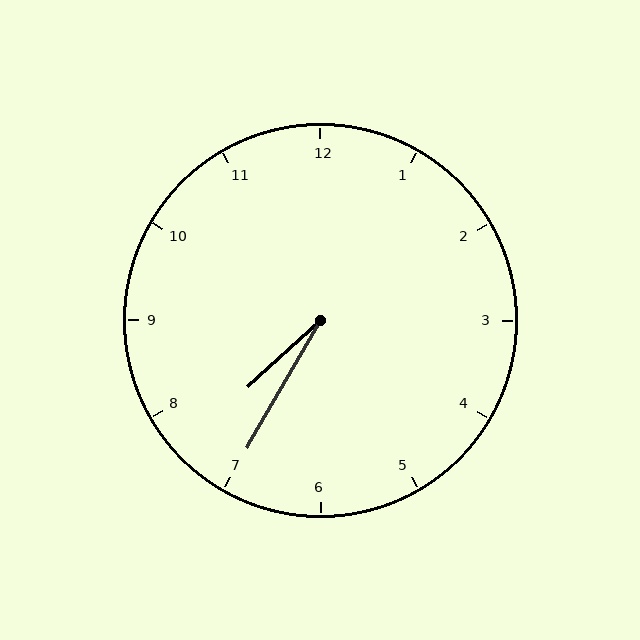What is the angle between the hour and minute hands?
Approximately 18 degrees.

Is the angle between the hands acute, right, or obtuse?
It is acute.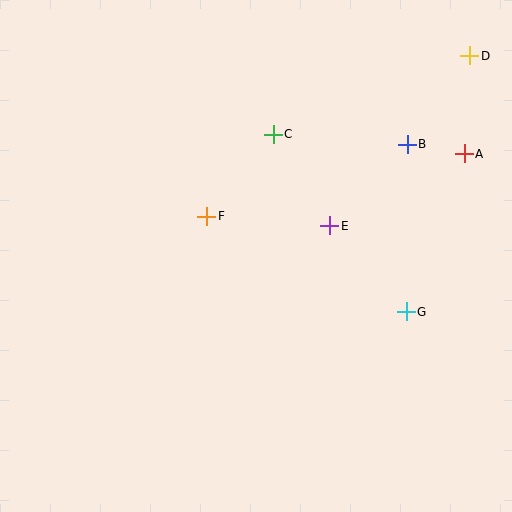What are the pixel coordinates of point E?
Point E is at (330, 226).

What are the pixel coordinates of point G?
Point G is at (406, 312).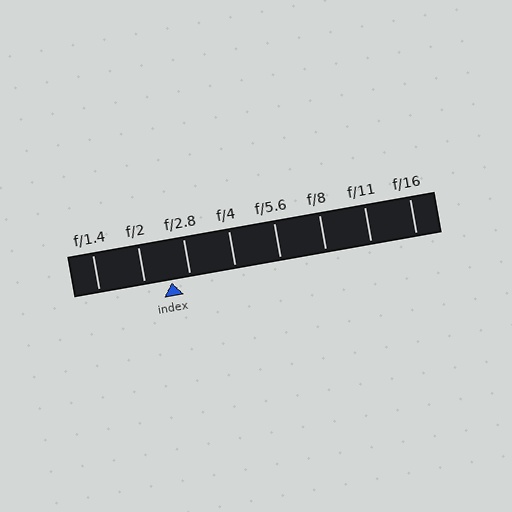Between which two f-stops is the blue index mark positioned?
The index mark is between f/2 and f/2.8.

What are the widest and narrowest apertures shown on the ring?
The widest aperture shown is f/1.4 and the narrowest is f/16.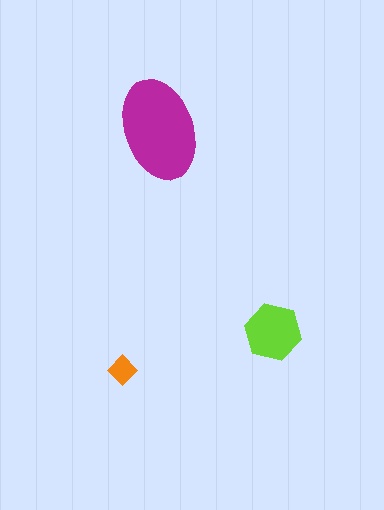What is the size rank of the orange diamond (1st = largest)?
3rd.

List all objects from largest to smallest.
The magenta ellipse, the lime hexagon, the orange diamond.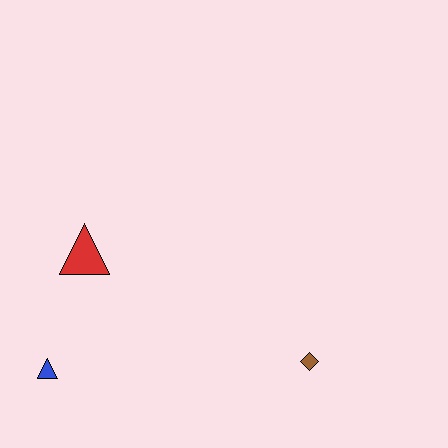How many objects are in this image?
There are 3 objects.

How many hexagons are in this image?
There are no hexagons.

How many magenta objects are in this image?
There are no magenta objects.